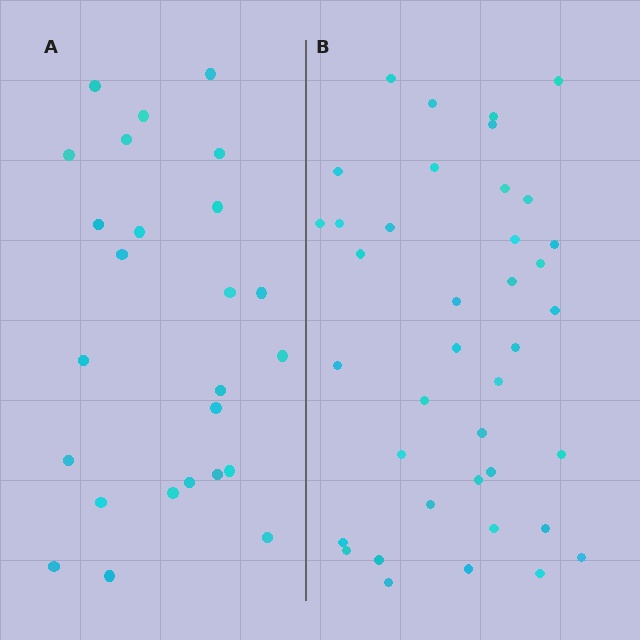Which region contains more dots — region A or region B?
Region B (the right region) has more dots.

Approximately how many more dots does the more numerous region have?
Region B has approximately 15 more dots than region A.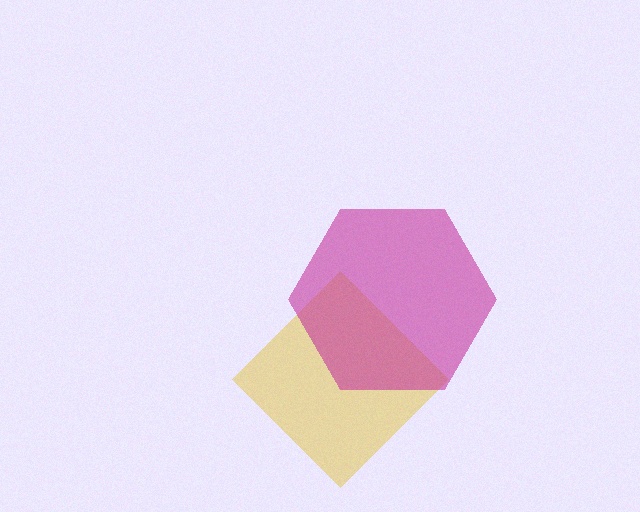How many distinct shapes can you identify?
There are 2 distinct shapes: a yellow diamond, a magenta hexagon.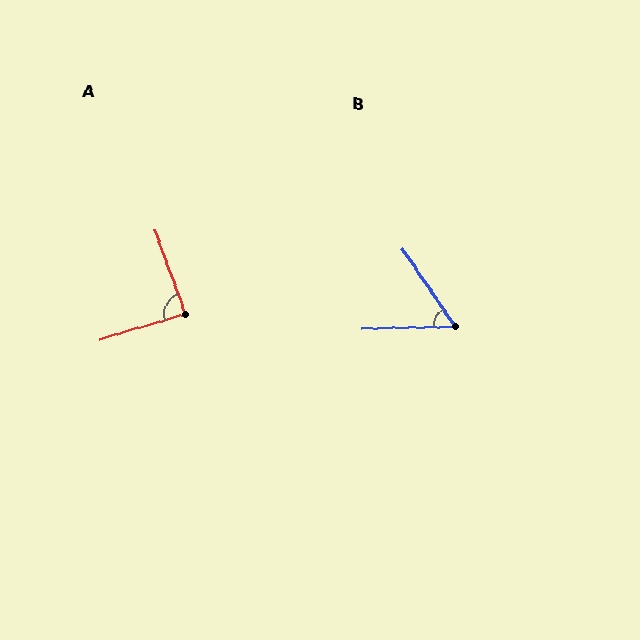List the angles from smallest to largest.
B (57°), A (86°).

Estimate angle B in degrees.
Approximately 57 degrees.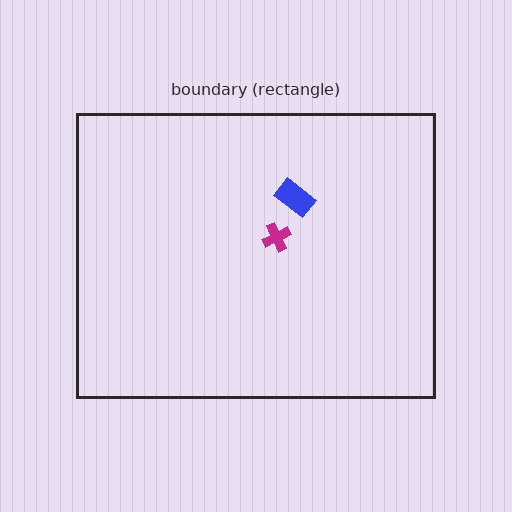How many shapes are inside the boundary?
2 inside, 0 outside.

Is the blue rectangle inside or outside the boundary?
Inside.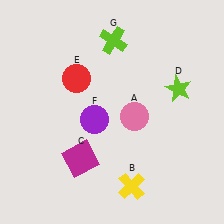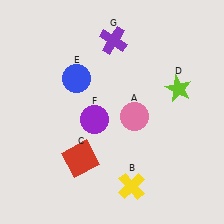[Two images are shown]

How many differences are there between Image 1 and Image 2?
There are 3 differences between the two images.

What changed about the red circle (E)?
In Image 1, E is red. In Image 2, it changed to blue.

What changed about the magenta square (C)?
In Image 1, C is magenta. In Image 2, it changed to red.